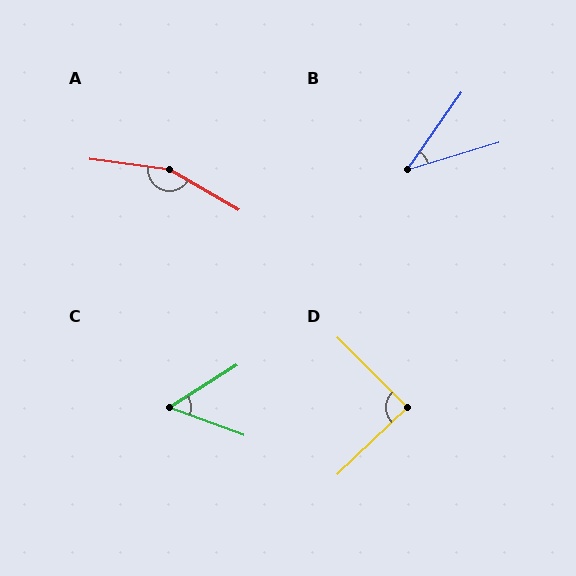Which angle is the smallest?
B, at approximately 38 degrees.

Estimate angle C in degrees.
Approximately 52 degrees.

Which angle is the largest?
A, at approximately 157 degrees.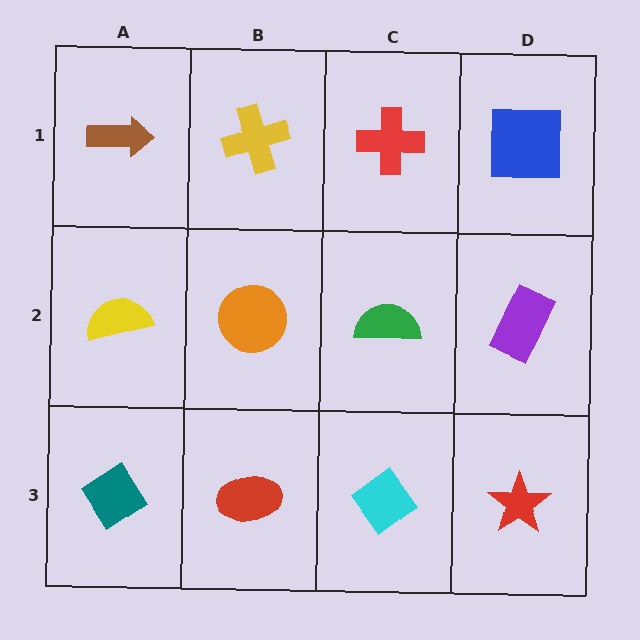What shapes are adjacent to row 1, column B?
An orange circle (row 2, column B), a brown arrow (row 1, column A), a red cross (row 1, column C).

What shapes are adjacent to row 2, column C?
A red cross (row 1, column C), a cyan diamond (row 3, column C), an orange circle (row 2, column B), a purple rectangle (row 2, column D).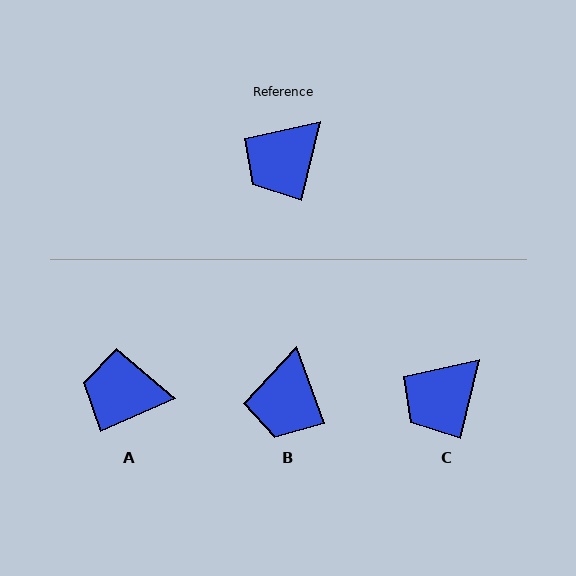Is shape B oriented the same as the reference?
No, it is off by about 34 degrees.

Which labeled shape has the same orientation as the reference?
C.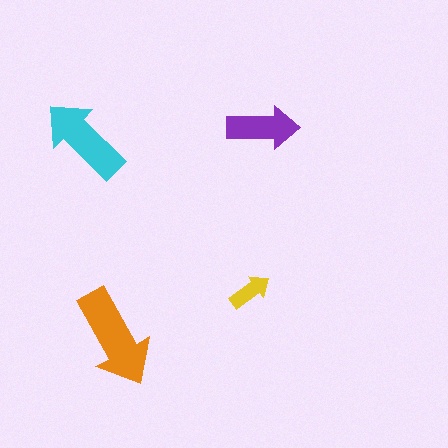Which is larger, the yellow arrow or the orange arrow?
The orange one.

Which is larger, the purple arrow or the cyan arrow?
The cyan one.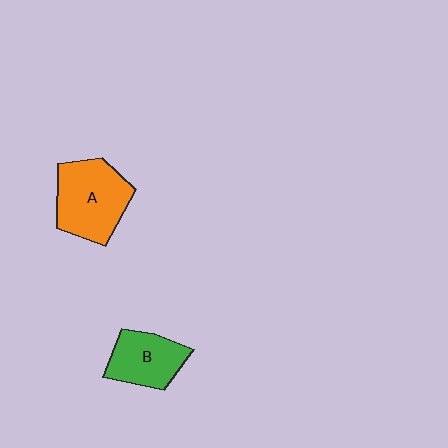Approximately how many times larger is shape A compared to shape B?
Approximately 1.4 times.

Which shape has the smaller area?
Shape B (green).